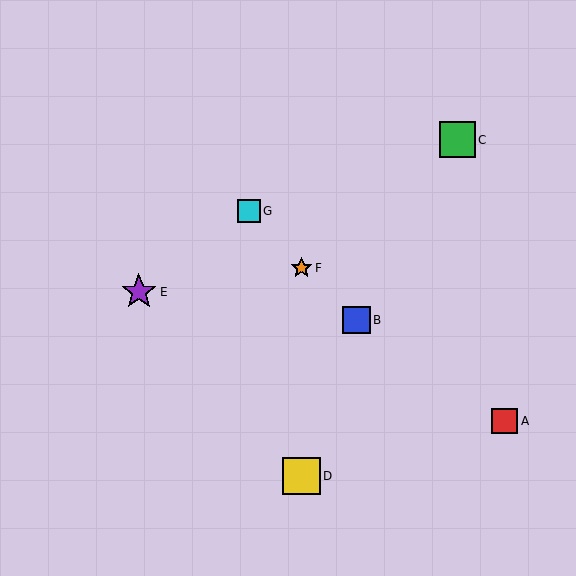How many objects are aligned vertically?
2 objects (D, F) are aligned vertically.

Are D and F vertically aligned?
Yes, both are at x≈301.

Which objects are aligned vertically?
Objects D, F are aligned vertically.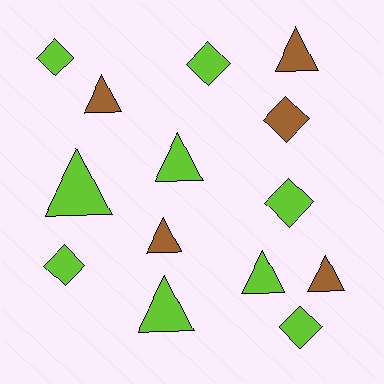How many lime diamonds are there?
There are 5 lime diamonds.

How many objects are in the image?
There are 14 objects.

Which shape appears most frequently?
Triangle, with 8 objects.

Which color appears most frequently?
Lime, with 9 objects.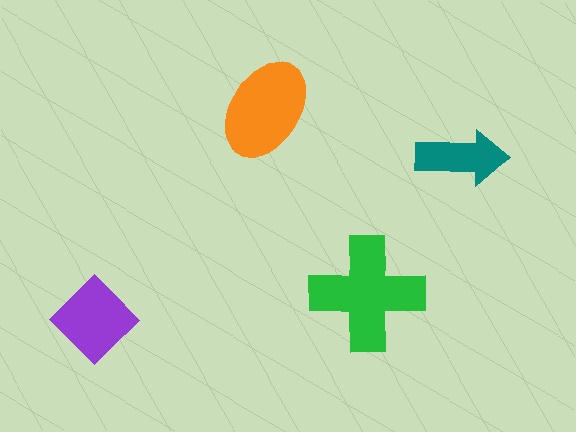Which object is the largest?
The green cross.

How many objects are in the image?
There are 4 objects in the image.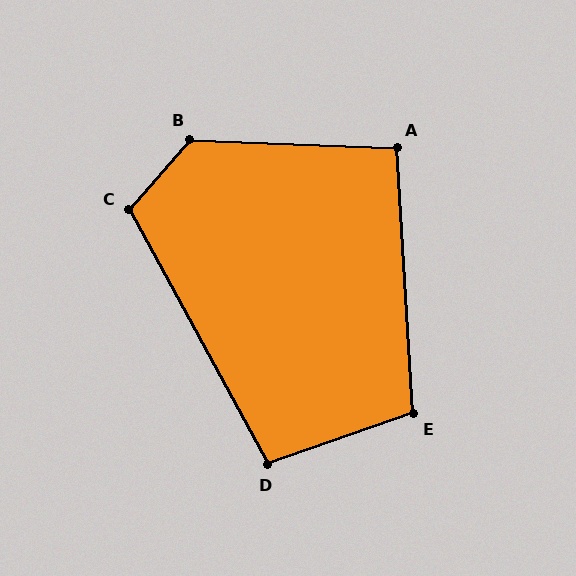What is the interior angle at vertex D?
Approximately 99 degrees (obtuse).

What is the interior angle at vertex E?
Approximately 106 degrees (obtuse).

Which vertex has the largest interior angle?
B, at approximately 129 degrees.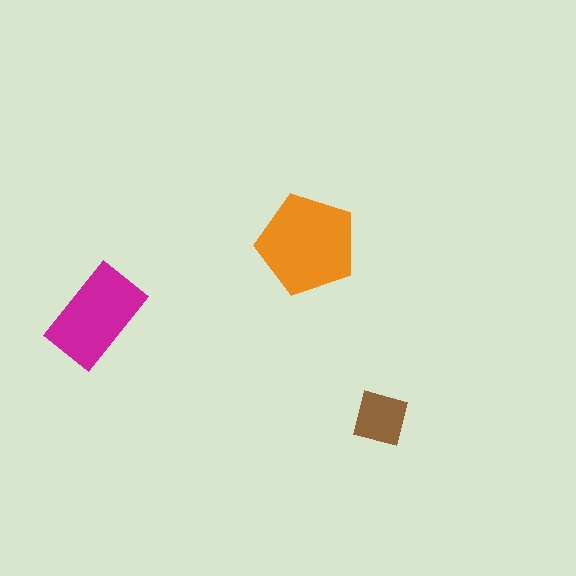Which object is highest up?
The orange pentagon is topmost.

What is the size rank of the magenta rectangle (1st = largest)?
2nd.